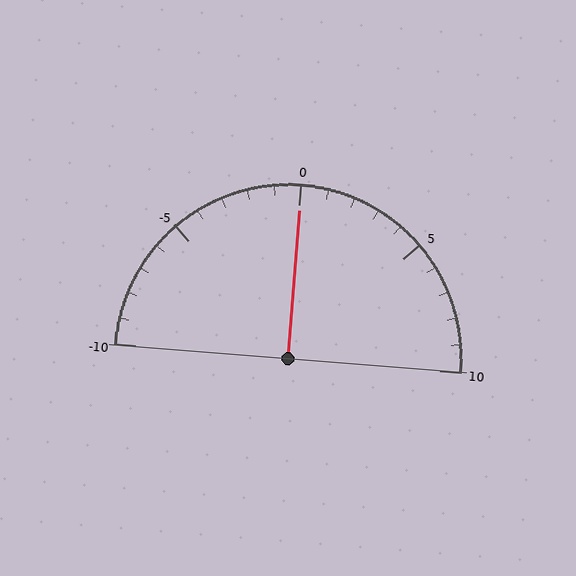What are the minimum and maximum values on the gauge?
The gauge ranges from -10 to 10.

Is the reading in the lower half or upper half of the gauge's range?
The reading is in the upper half of the range (-10 to 10).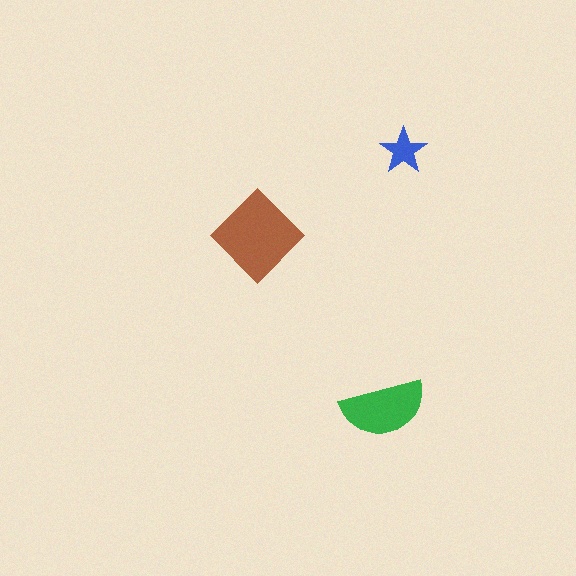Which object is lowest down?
The green semicircle is bottommost.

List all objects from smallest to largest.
The blue star, the green semicircle, the brown diamond.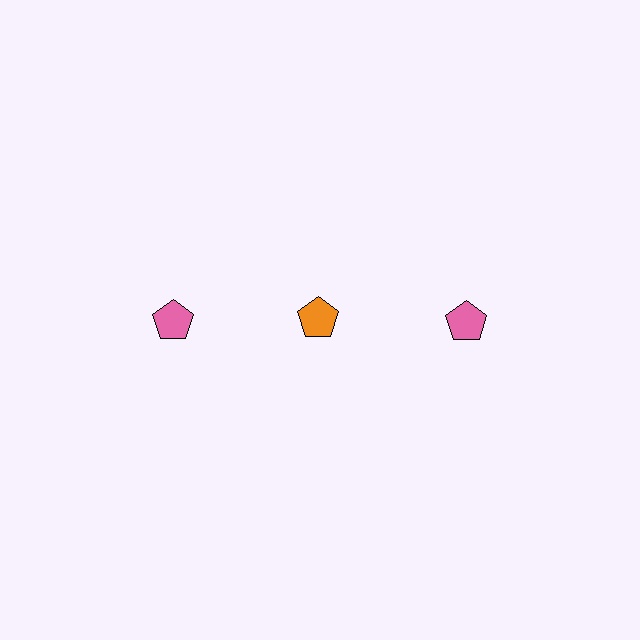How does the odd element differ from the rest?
It has a different color: orange instead of pink.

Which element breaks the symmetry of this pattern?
The orange pentagon in the top row, second from left column breaks the symmetry. All other shapes are pink pentagons.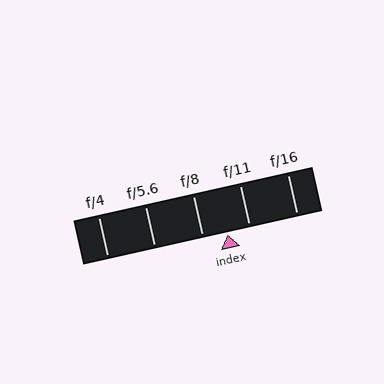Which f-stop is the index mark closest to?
The index mark is closest to f/11.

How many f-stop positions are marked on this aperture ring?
There are 5 f-stop positions marked.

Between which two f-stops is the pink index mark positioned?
The index mark is between f/8 and f/11.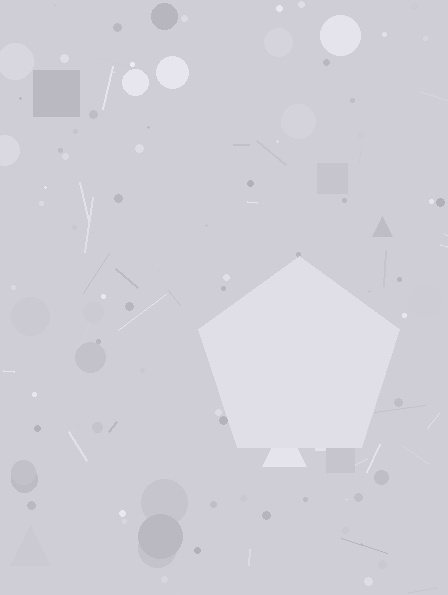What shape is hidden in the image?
A pentagon is hidden in the image.